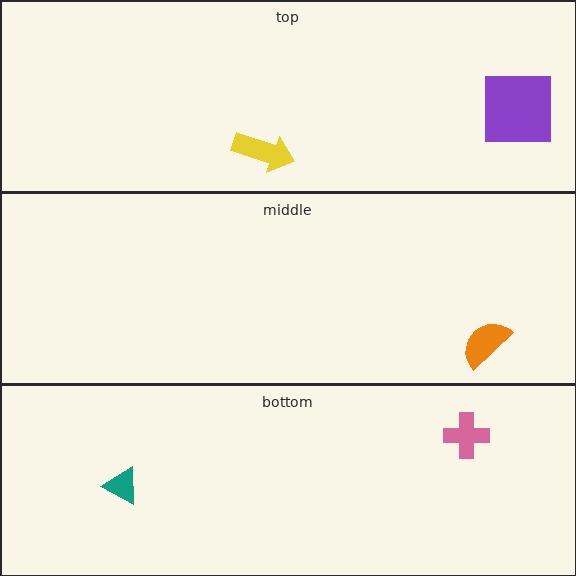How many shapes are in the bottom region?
2.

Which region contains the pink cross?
The bottom region.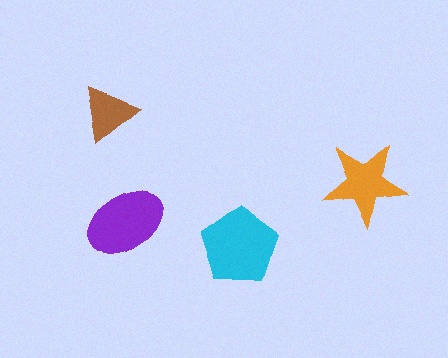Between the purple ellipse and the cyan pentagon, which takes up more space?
The cyan pentagon.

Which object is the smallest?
The brown triangle.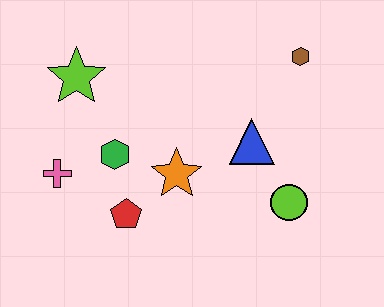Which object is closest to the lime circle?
The blue triangle is closest to the lime circle.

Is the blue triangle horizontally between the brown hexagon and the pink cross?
Yes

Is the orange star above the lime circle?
Yes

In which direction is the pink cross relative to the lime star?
The pink cross is below the lime star.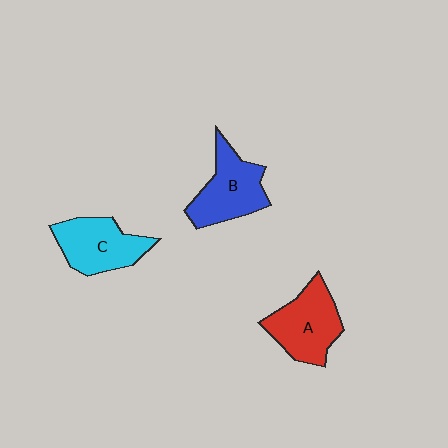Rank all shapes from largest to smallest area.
From largest to smallest: A (red), B (blue), C (cyan).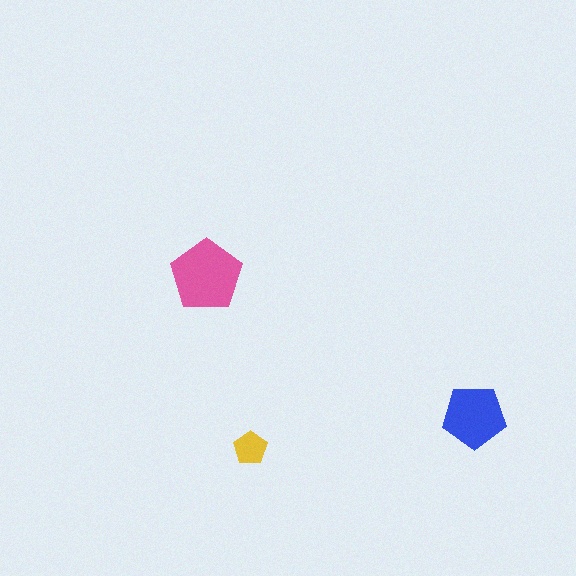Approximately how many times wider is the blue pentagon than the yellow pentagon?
About 2 times wider.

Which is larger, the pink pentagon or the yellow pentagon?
The pink one.